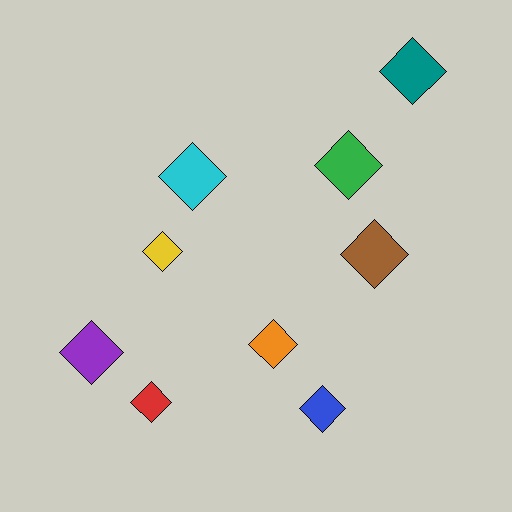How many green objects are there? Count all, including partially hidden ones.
There is 1 green object.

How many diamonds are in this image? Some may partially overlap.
There are 9 diamonds.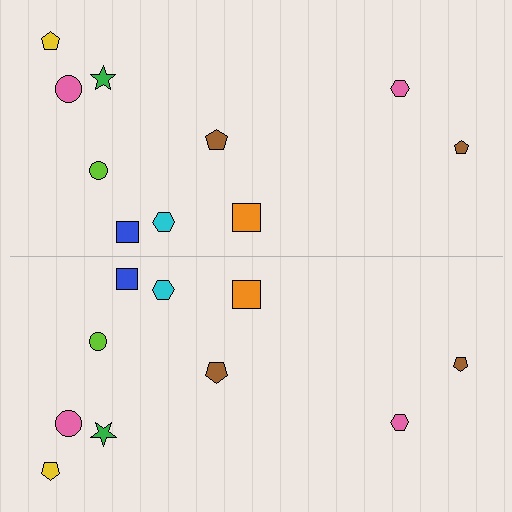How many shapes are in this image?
There are 20 shapes in this image.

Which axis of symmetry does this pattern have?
The pattern has a horizontal axis of symmetry running through the center of the image.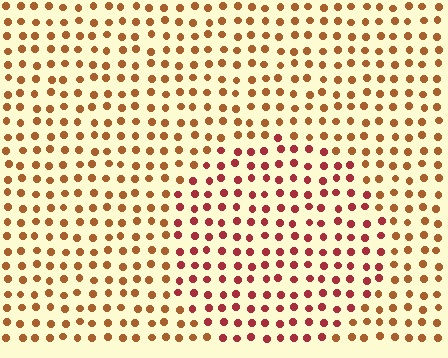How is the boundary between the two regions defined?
The boundary is defined purely by a slight shift in hue (about 32 degrees). Spacing, size, and orientation are identical on both sides.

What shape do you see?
I see a circle.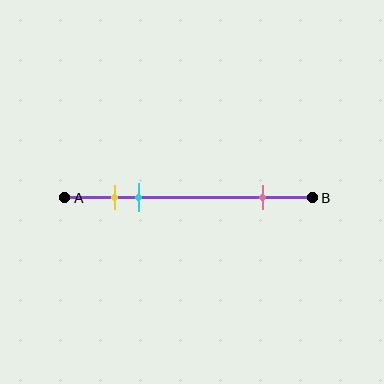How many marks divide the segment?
There are 3 marks dividing the segment.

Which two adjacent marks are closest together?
The yellow and cyan marks are the closest adjacent pair.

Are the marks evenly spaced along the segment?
No, the marks are not evenly spaced.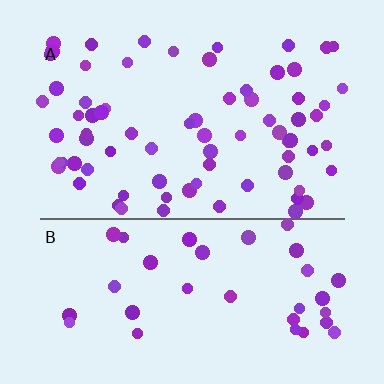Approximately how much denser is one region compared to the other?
Approximately 2.0× — region A over region B.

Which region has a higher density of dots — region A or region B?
A (the top).